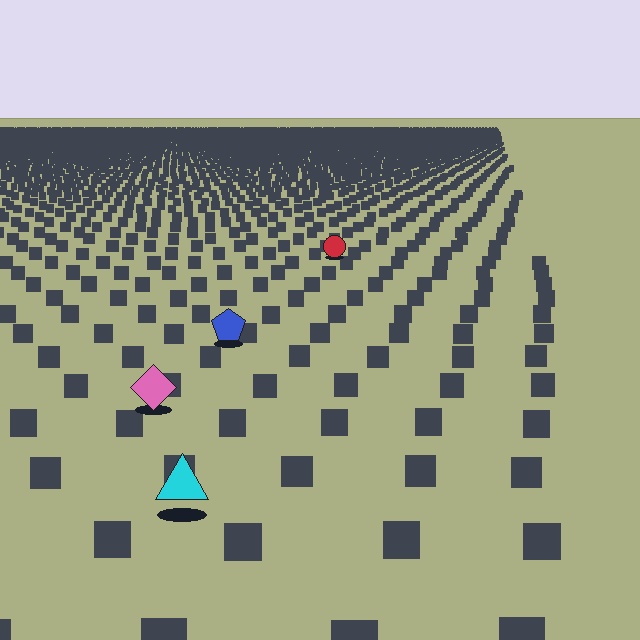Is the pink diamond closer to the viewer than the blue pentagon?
Yes. The pink diamond is closer — you can tell from the texture gradient: the ground texture is coarser near it.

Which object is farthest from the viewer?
The red circle is farthest from the viewer. It appears smaller and the ground texture around it is denser.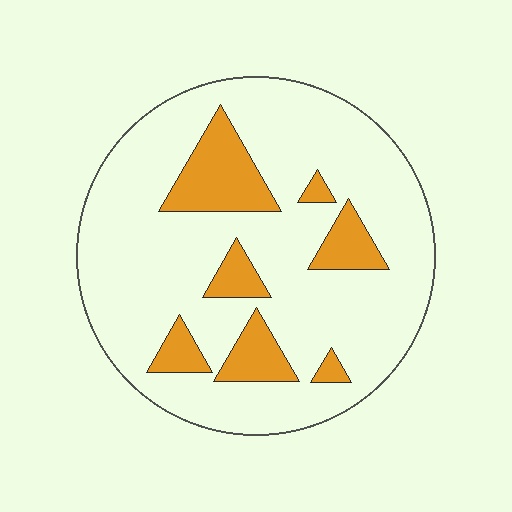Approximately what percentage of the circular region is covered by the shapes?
Approximately 20%.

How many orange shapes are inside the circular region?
7.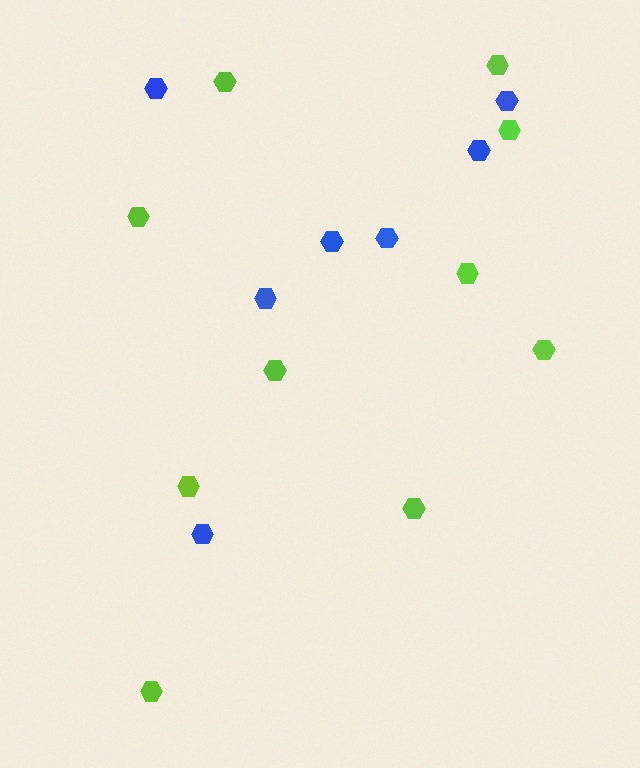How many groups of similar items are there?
There are 2 groups: one group of blue hexagons (7) and one group of lime hexagons (10).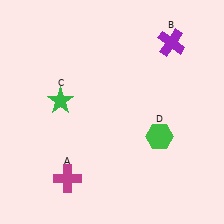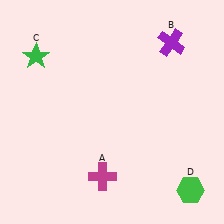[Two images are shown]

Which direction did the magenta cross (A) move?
The magenta cross (A) moved right.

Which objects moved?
The objects that moved are: the magenta cross (A), the green star (C), the green hexagon (D).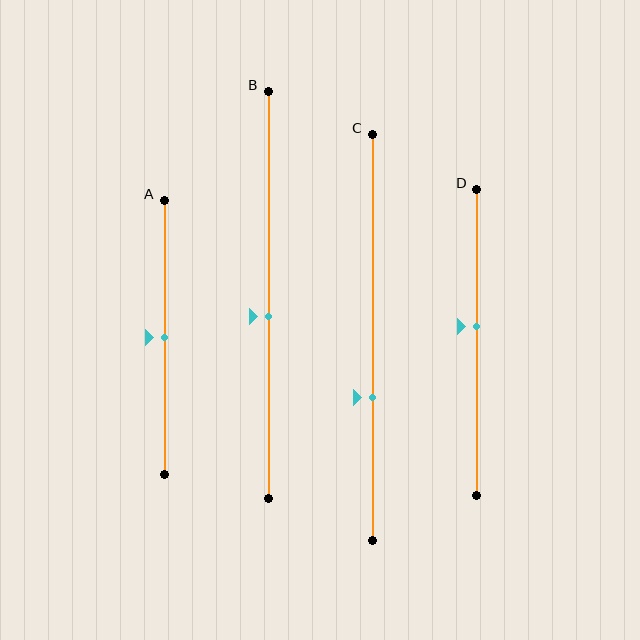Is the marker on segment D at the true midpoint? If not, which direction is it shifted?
No, the marker on segment D is shifted upward by about 5% of the segment length.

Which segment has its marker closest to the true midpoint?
Segment A has its marker closest to the true midpoint.